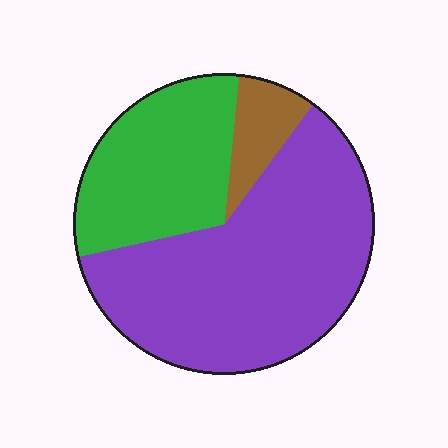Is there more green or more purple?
Purple.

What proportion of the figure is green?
Green covers 30% of the figure.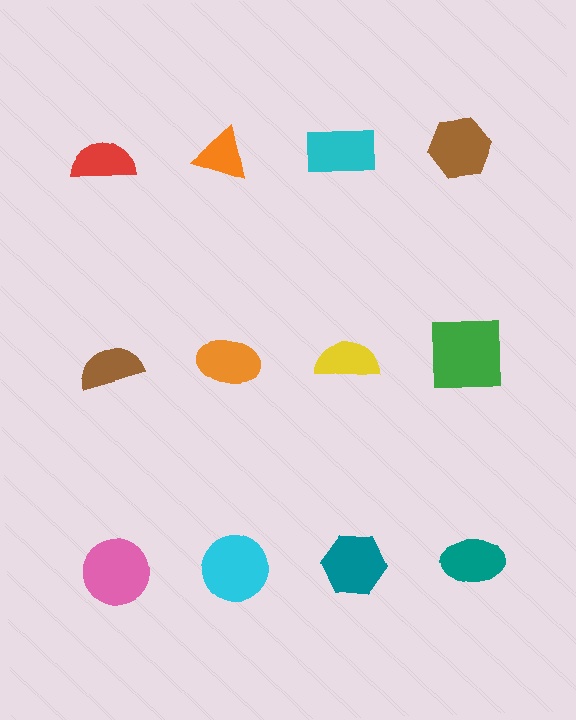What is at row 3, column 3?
A teal hexagon.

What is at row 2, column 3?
A yellow semicircle.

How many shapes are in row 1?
4 shapes.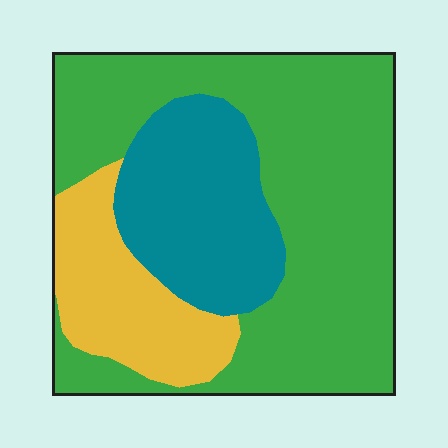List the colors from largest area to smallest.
From largest to smallest: green, teal, yellow.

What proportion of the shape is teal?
Teal covers 23% of the shape.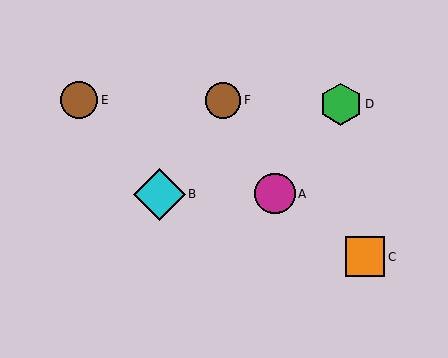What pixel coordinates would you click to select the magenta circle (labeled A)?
Click at (275, 194) to select the magenta circle A.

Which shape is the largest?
The cyan diamond (labeled B) is the largest.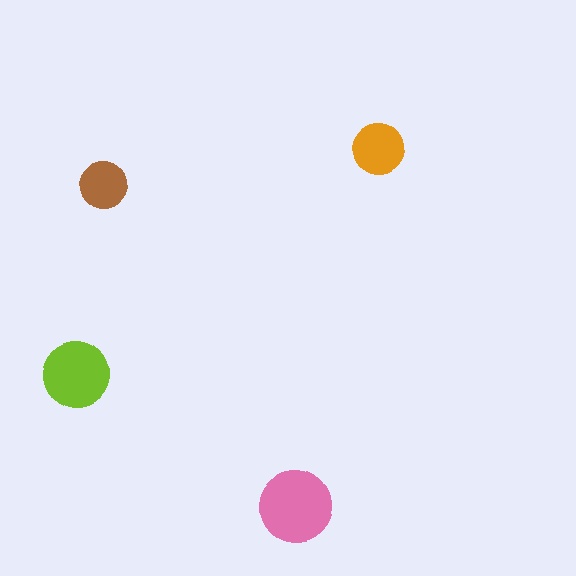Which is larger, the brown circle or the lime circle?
The lime one.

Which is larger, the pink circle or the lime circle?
The pink one.